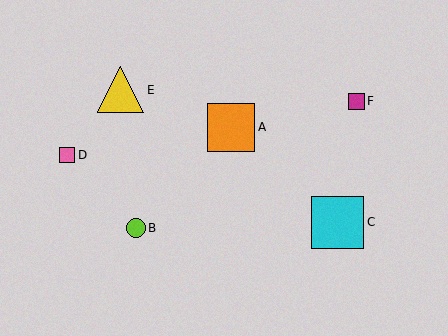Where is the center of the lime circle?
The center of the lime circle is at (136, 228).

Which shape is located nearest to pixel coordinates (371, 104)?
The magenta square (labeled F) at (356, 101) is nearest to that location.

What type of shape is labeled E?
Shape E is a yellow triangle.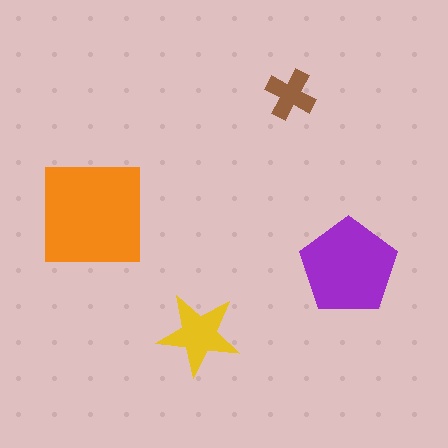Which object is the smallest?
The brown cross.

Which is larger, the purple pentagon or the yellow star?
The purple pentagon.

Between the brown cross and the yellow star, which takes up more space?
The yellow star.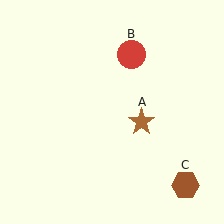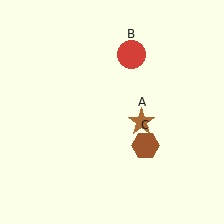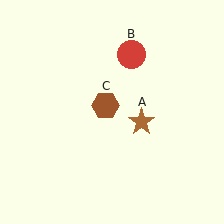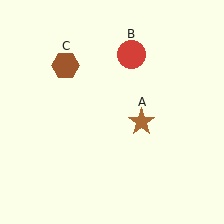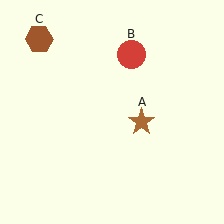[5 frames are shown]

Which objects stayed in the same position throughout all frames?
Brown star (object A) and red circle (object B) remained stationary.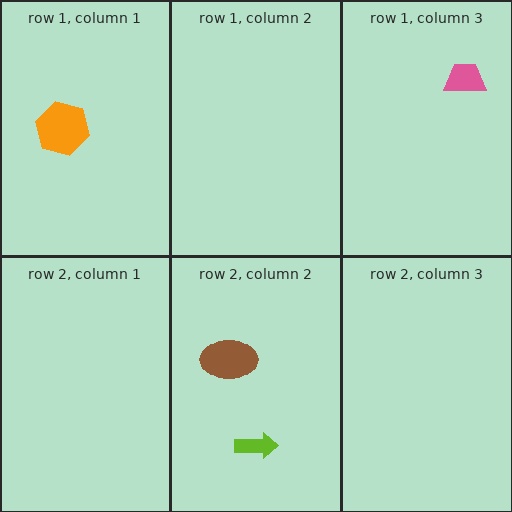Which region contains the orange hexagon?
The row 1, column 1 region.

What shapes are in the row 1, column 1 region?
The orange hexagon.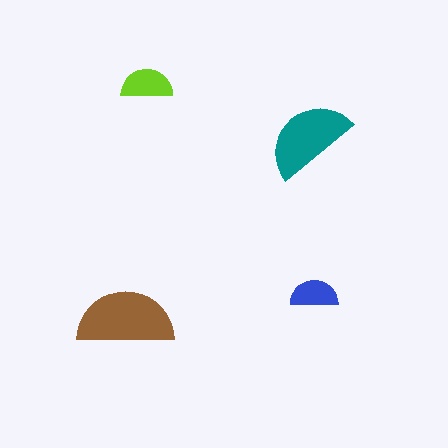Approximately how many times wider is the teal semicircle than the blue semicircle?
About 2 times wider.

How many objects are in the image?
There are 4 objects in the image.